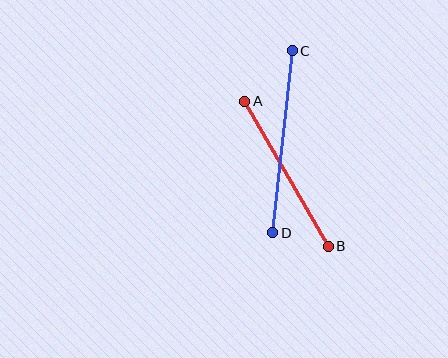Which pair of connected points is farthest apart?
Points C and D are farthest apart.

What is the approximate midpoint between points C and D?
The midpoint is at approximately (283, 142) pixels.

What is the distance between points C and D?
The distance is approximately 183 pixels.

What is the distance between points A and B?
The distance is approximately 167 pixels.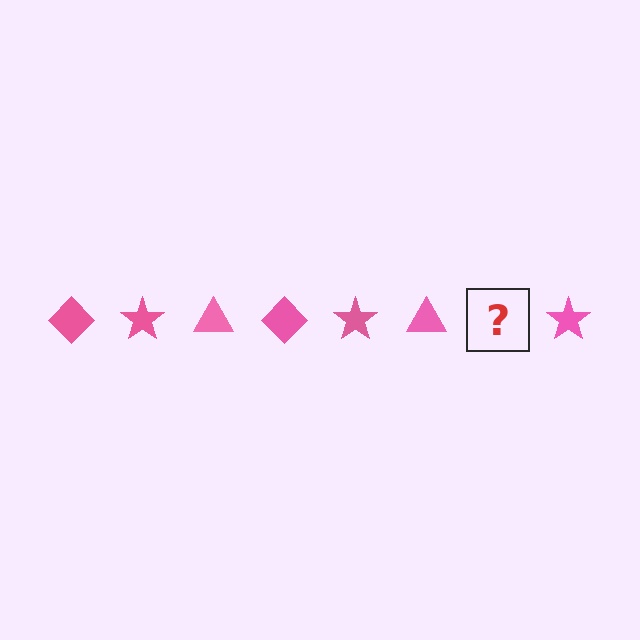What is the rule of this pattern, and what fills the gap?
The rule is that the pattern cycles through diamond, star, triangle shapes in pink. The gap should be filled with a pink diamond.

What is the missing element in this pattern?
The missing element is a pink diamond.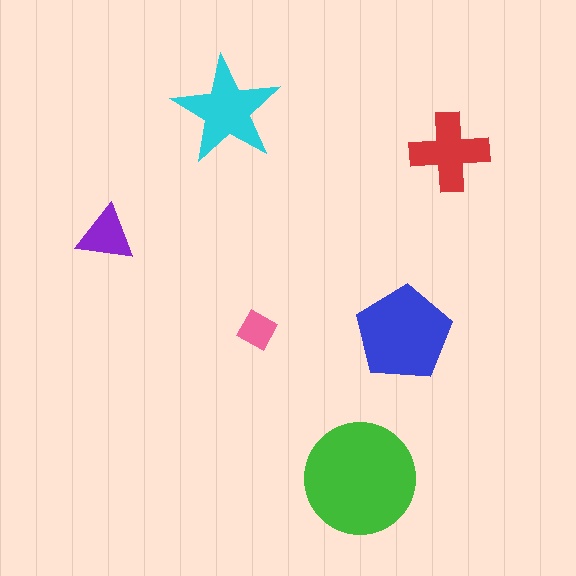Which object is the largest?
The green circle.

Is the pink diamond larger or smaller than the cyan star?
Smaller.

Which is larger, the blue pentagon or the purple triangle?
The blue pentagon.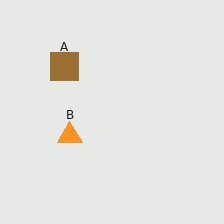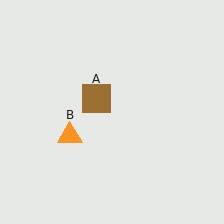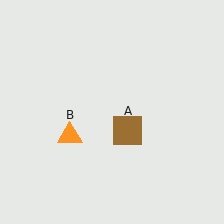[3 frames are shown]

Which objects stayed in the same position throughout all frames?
Orange triangle (object B) remained stationary.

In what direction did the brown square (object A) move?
The brown square (object A) moved down and to the right.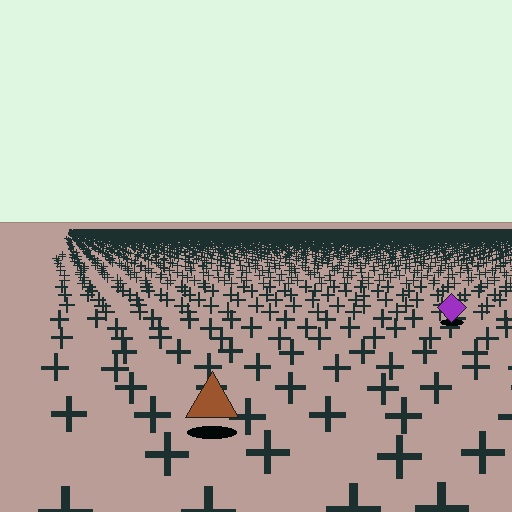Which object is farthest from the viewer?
The purple diamond is farthest from the viewer. It appears smaller and the ground texture around it is denser.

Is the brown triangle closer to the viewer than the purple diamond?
Yes. The brown triangle is closer — you can tell from the texture gradient: the ground texture is coarser near it.